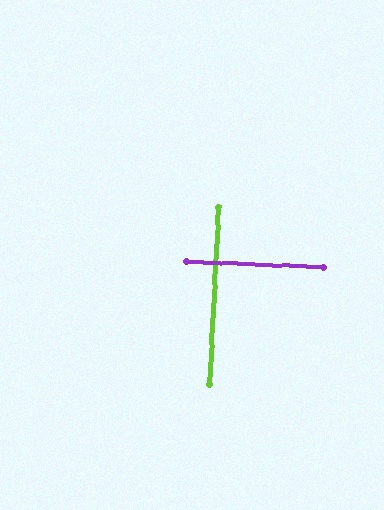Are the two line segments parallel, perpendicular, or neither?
Perpendicular — they meet at approximately 89°.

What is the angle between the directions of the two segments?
Approximately 89 degrees.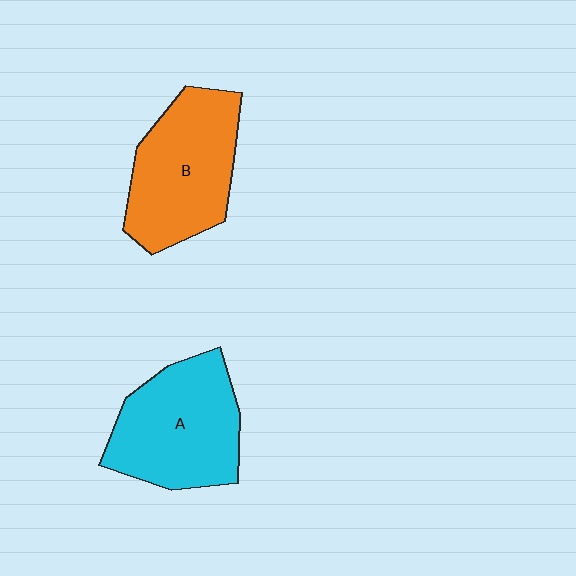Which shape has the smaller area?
Shape B (orange).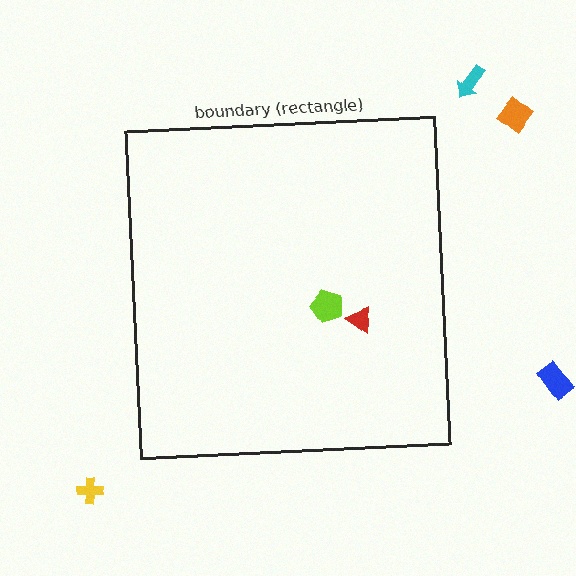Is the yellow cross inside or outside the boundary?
Outside.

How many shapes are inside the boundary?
2 inside, 4 outside.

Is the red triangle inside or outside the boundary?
Inside.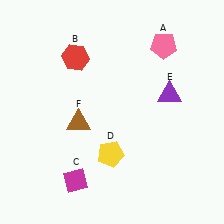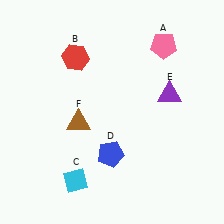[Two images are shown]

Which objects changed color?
C changed from magenta to cyan. D changed from yellow to blue.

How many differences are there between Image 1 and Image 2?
There are 2 differences between the two images.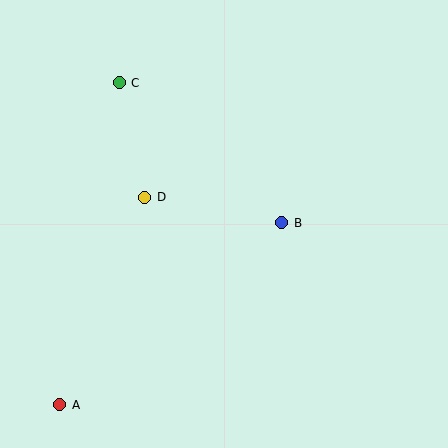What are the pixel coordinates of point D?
Point D is at (145, 197).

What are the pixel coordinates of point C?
Point C is at (119, 83).